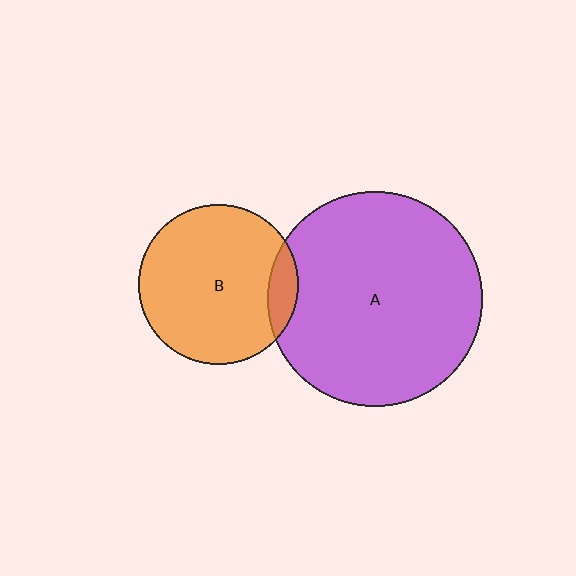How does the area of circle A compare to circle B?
Approximately 1.8 times.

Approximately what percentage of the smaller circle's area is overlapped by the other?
Approximately 10%.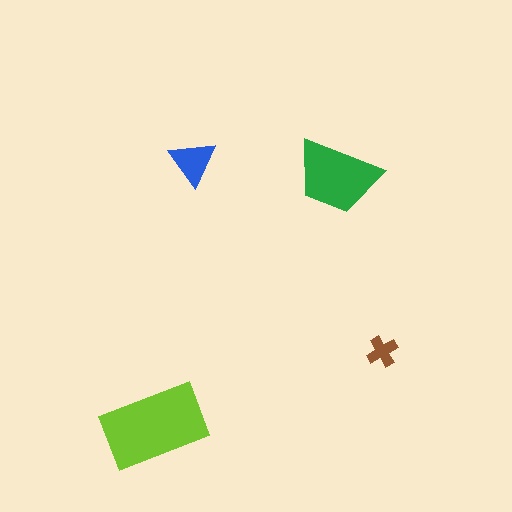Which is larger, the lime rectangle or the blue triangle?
The lime rectangle.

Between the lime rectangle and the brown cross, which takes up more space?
The lime rectangle.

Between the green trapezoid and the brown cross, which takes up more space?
The green trapezoid.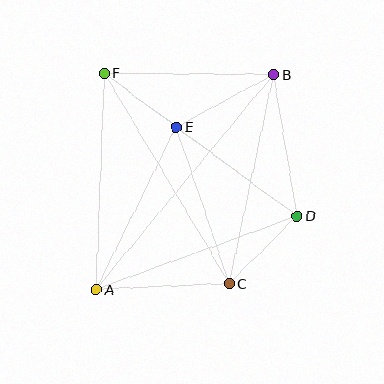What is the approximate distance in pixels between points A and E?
The distance between A and E is approximately 181 pixels.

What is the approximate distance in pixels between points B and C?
The distance between B and C is approximately 214 pixels.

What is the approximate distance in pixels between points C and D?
The distance between C and D is approximately 96 pixels.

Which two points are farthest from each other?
Points A and B are farthest from each other.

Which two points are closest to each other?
Points E and F are closest to each other.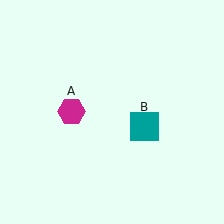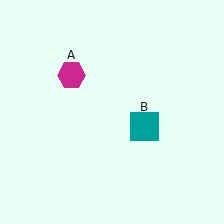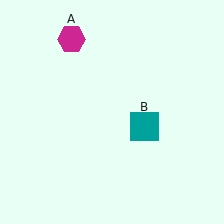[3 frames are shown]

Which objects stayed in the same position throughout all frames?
Teal square (object B) remained stationary.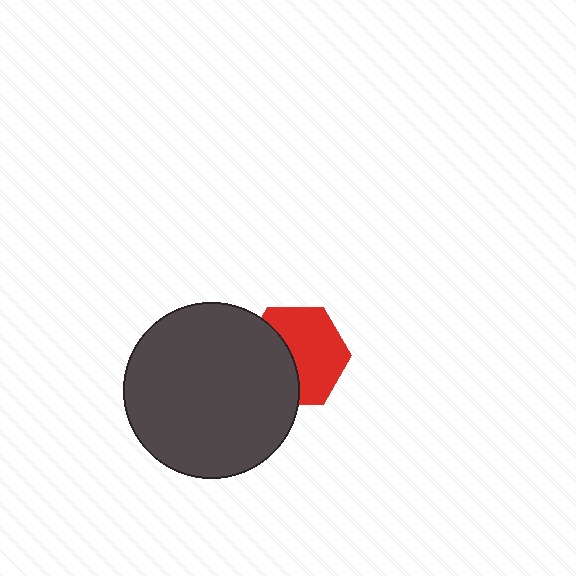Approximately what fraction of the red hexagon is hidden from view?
Roughly 41% of the red hexagon is hidden behind the dark gray circle.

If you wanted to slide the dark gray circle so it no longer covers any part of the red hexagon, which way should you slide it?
Slide it left — that is the most direct way to separate the two shapes.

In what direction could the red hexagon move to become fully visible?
The red hexagon could move right. That would shift it out from behind the dark gray circle entirely.